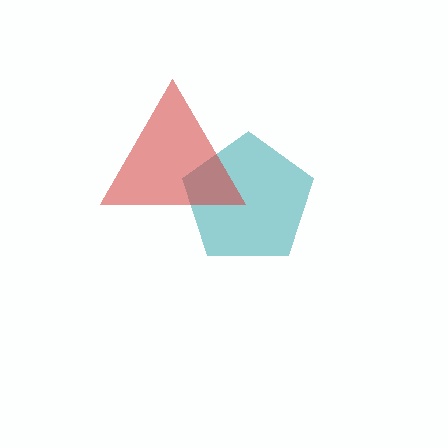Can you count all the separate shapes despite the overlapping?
Yes, there are 2 separate shapes.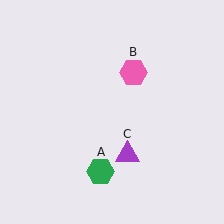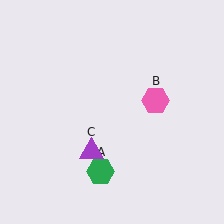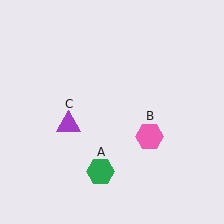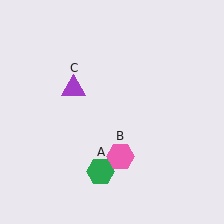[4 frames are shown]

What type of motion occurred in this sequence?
The pink hexagon (object B), purple triangle (object C) rotated clockwise around the center of the scene.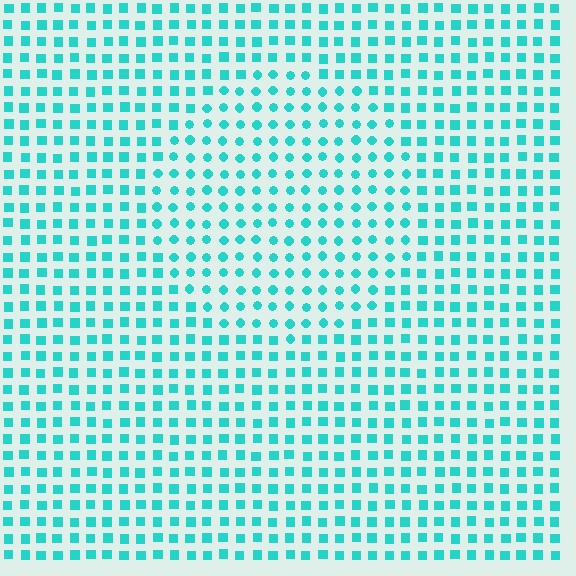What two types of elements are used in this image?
The image uses circles inside the circle region and squares outside it.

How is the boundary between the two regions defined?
The boundary is defined by a change in element shape: circles inside vs. squares outside. All elements share the same color and spacing.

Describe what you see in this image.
The image is filled with small cyan elements arranged in a uniform grid. A circle-shaped region contains circles, while the surrounding area contains squares. The boundary is defined purely by the change in element shape.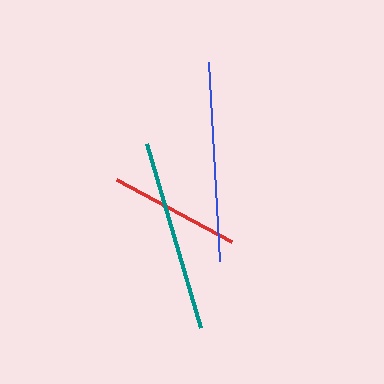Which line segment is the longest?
The blue line is the longest at approximately 200 pixels.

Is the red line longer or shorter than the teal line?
The teal line is longer than the red line.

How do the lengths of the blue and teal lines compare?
The blue and teal lines are approximately the same length.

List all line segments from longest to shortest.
From longest to shortest: blue, teal, red.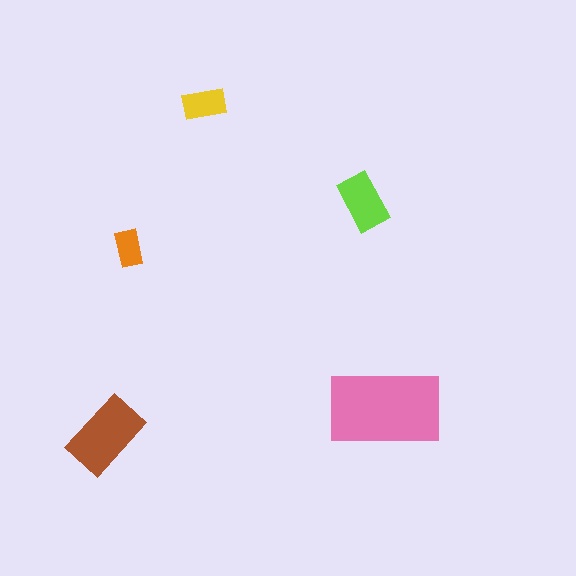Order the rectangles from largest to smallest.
the pink one, the brown one, the lime one, the yellow one, the orange one.